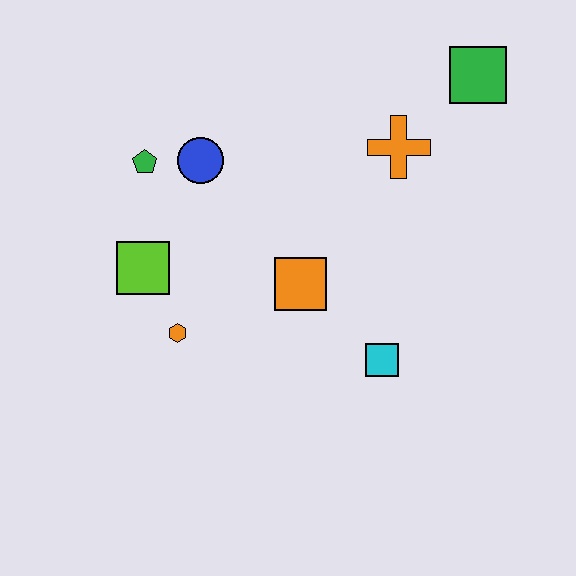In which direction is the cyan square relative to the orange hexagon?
The cyan square is to the right of the orange hexagon.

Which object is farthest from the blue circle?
The green square is farthest from the blue circle.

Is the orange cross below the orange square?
No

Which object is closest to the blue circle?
The green pentagon is closest to the blue circle.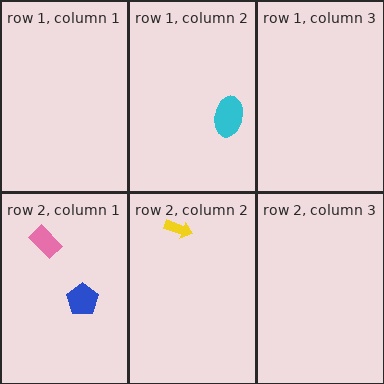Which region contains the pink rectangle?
The row 2, column 1 region.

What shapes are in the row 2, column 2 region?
The yellow arrow.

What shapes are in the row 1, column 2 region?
The cyan ellipse.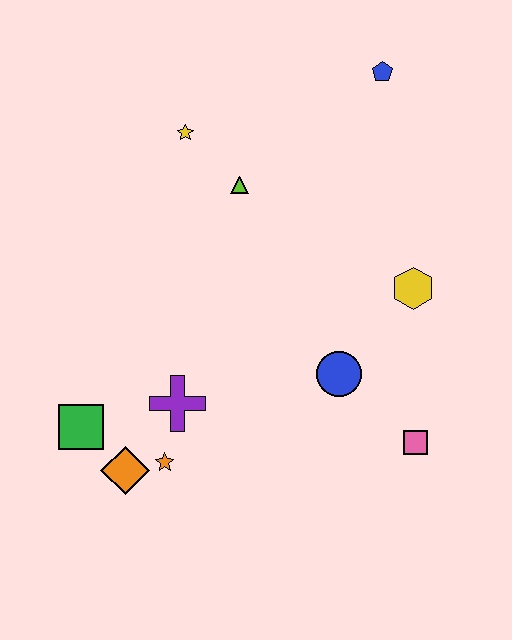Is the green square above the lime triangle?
No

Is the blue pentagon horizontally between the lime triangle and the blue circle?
No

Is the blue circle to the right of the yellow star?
Yes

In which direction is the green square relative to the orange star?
The green square is to the left of the orange star.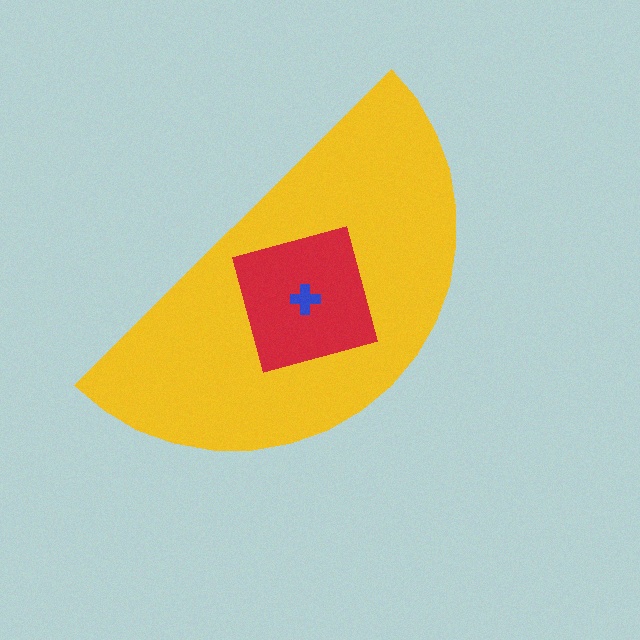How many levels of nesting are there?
3.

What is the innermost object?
The blue cross.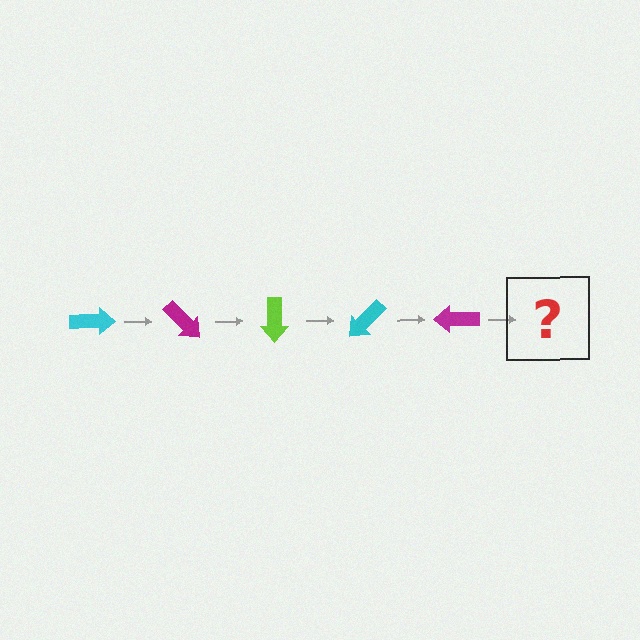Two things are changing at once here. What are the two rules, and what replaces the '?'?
The two rules are that it rotates 45 degrees each step and the color cycles through cyan, magenta, and lime. The '?' should be a lime arrow, rotated 225 degrees from the start.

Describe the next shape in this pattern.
It should be a lime arrow, rotated 225 degrees from the start.